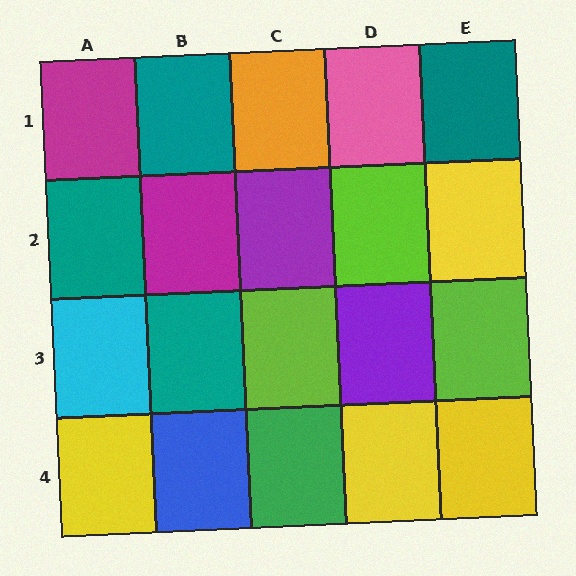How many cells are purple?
2 cells are purple.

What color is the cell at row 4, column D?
Yellow.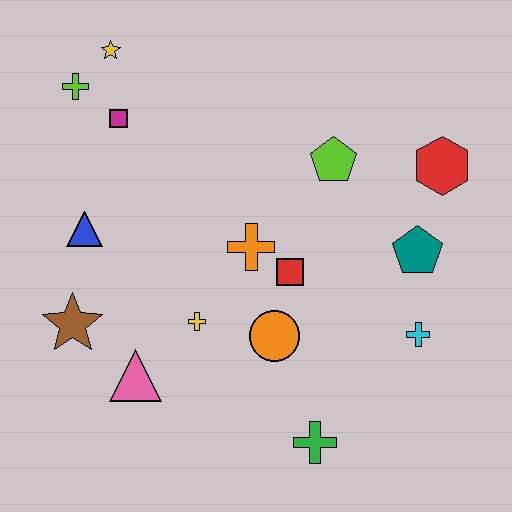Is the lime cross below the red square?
No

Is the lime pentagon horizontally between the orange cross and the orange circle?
No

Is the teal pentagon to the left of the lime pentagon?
No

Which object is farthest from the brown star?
The red hexagon is farthest from the brown star.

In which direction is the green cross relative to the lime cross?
The green cross is below the lime cross.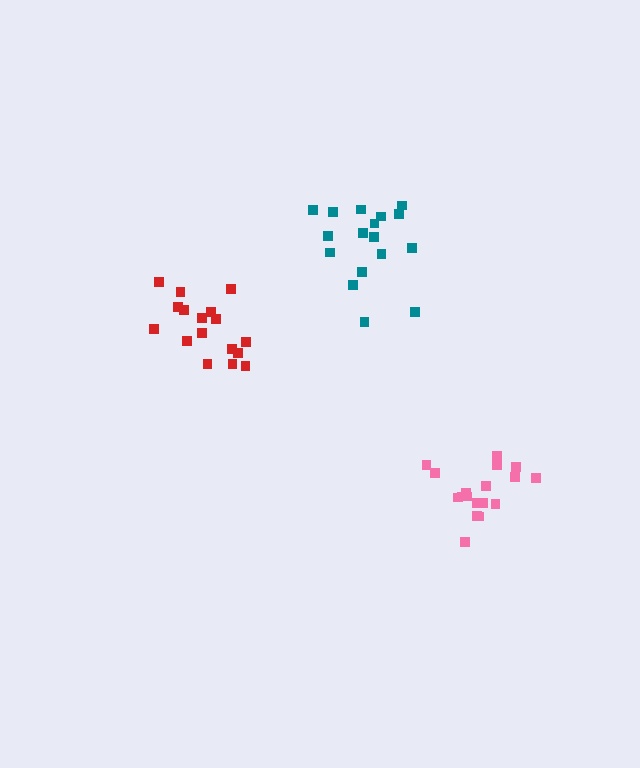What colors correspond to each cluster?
The clusters are colored: teal, pink, red.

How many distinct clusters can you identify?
There are 3 distinct clusters.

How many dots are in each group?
Group 1: 17 dots, Group 2: 18 dots, Group 3: 17 dots (52 total).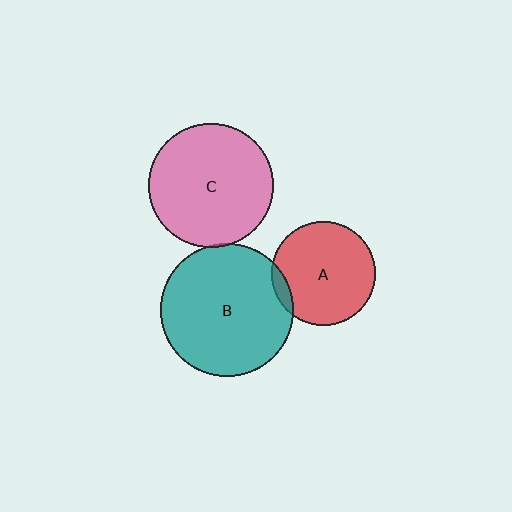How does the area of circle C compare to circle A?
Approximately 1.4 times.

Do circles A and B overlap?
Yes.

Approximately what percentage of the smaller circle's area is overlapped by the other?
Approximately 10%.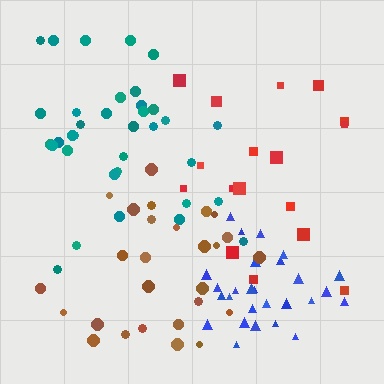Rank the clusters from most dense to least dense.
blue, teal, brown, red.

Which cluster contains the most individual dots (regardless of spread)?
Teal (35).